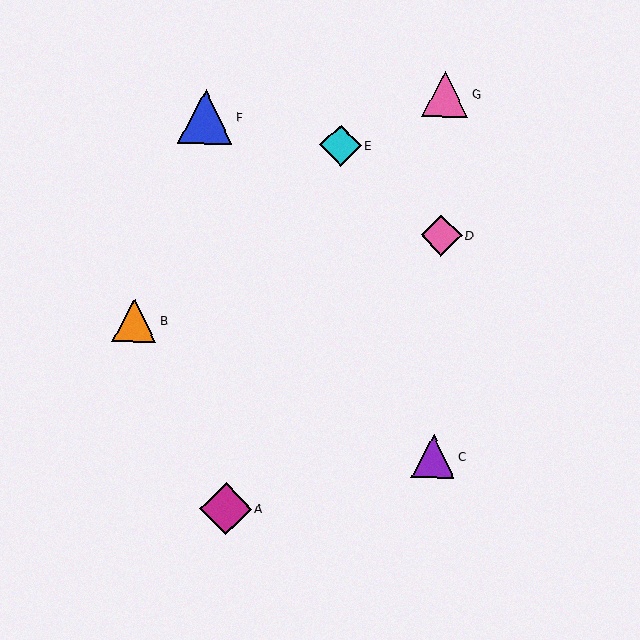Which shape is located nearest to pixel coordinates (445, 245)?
The pink diamond (labeled D) at (442, 235) is nearest to that location.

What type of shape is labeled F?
Shape F is a blue triangle.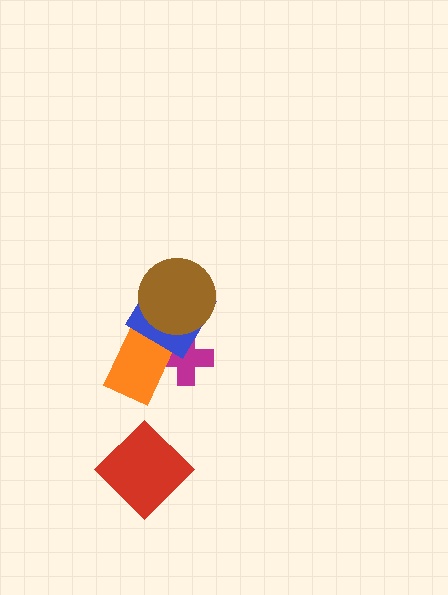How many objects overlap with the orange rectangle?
2 objects overlap with the orange rectangle.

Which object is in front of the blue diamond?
The brown circle is in front of the blue diamond.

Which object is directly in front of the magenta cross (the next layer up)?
The orange rectangle is directly in front of the magenta cross.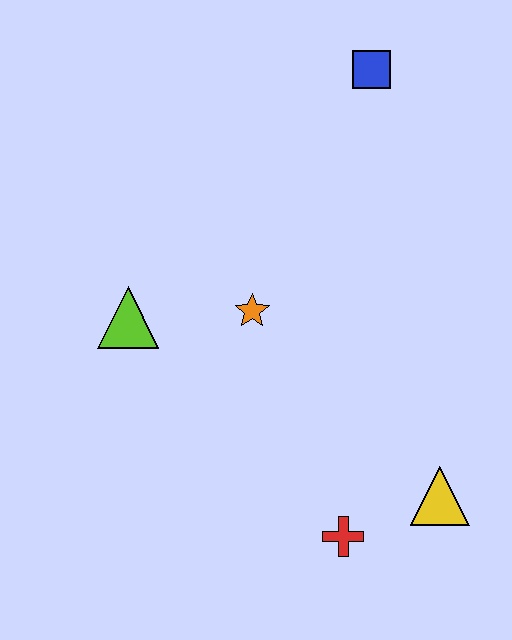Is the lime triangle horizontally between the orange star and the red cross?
No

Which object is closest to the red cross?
The yellow triangle is closest to the red cross.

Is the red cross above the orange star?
No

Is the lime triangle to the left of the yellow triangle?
Yes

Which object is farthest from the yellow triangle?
The blue square is farthest from the yellow triangle.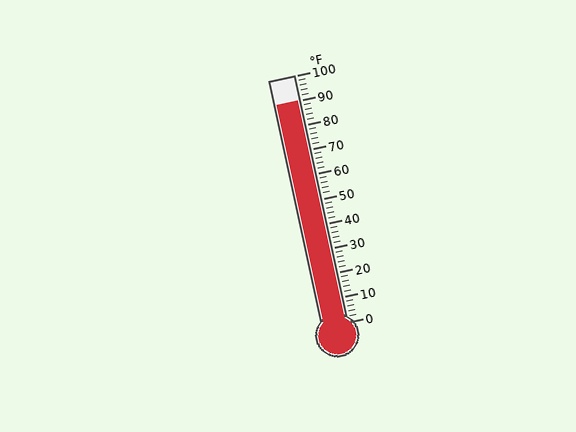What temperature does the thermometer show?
The thermometer shows approximately 90°F.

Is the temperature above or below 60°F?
The temperature is above 60°F.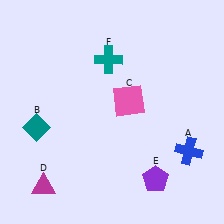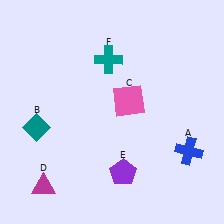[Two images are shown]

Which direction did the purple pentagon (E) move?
The purple pentagon (E) moved left.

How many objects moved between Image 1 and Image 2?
1 object moved between the two images.